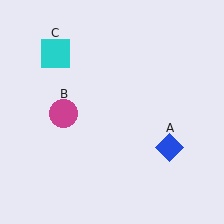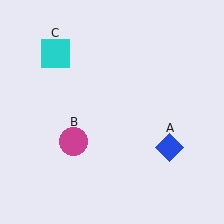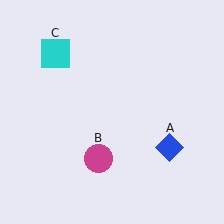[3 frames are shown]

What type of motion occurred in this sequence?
The magenta circle (object B) rotated counterclockwise around the center of the scene.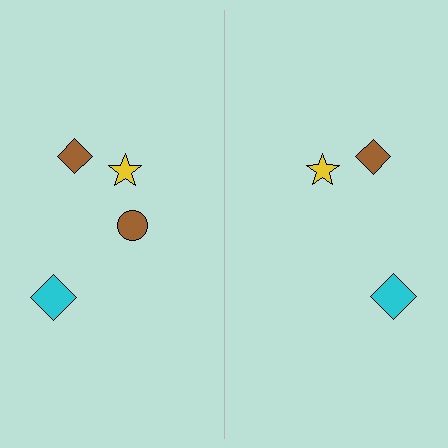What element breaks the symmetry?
A brown circle is missing from the right side.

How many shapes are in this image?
There are 7 shapes in this image.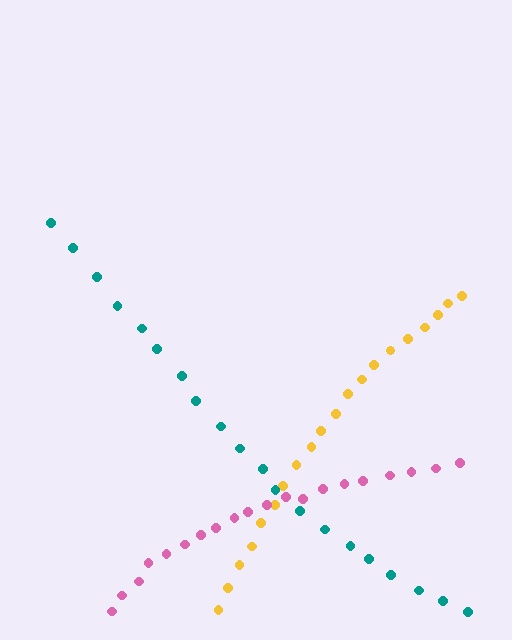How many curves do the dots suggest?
There are 3 distinct paths.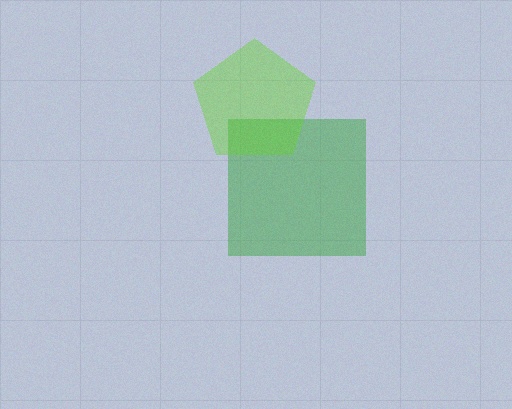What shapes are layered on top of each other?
The layered shapes are: a green square, a lime pentagon.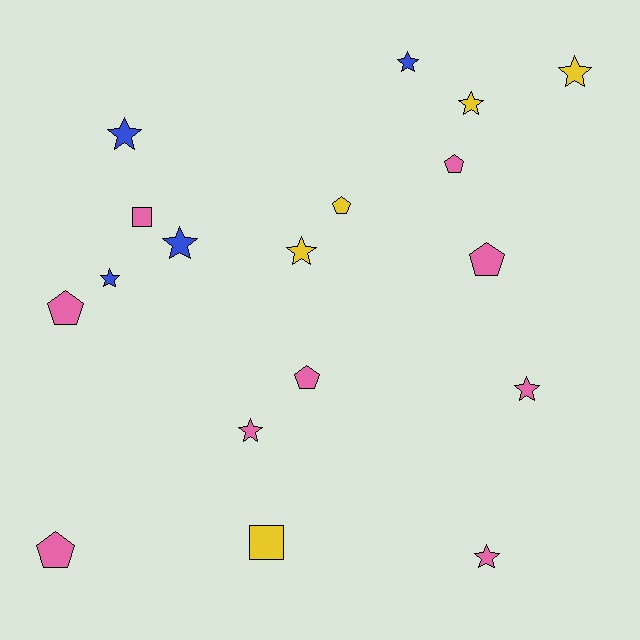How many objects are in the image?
There are 18 objects.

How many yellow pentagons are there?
There is 1 yellow pentagon.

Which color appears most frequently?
Pink, with 9 objects.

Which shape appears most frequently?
Star, with 10 objects.